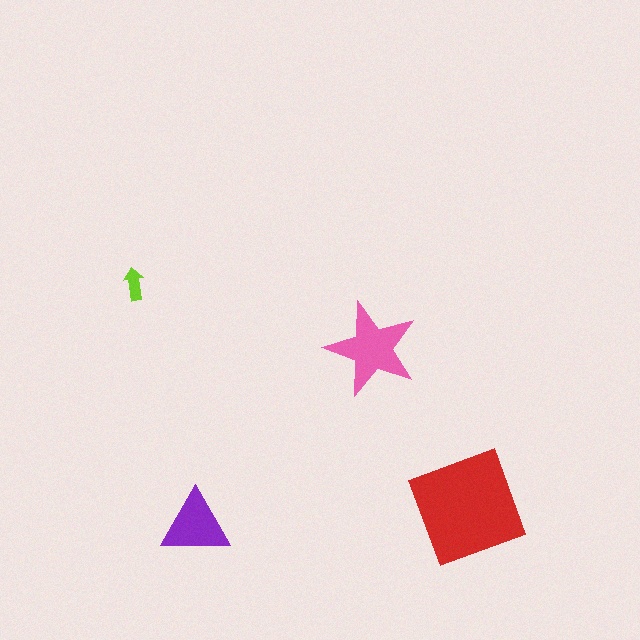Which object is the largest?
The red square.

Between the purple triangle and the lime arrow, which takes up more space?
The purple triangle.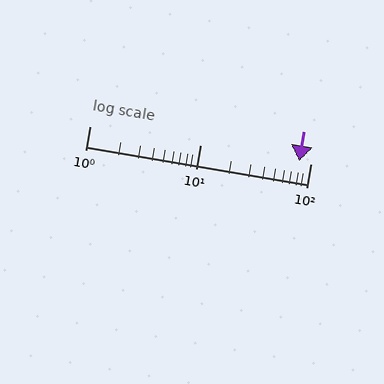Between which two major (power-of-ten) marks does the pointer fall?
The pointer is between 10 and 100.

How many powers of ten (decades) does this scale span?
The scale spans 2 decades, from 1 to 100.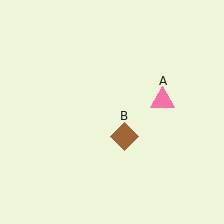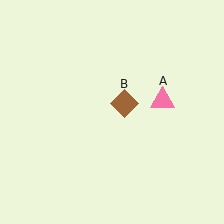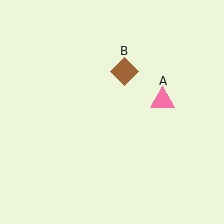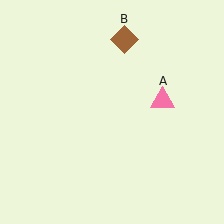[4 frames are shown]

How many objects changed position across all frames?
1 object changed position: brown diamond (object B).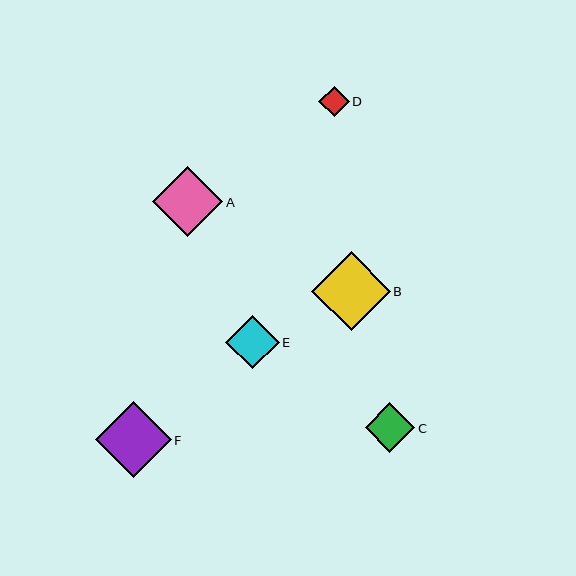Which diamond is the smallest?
Diamond D is the smallest with a size of approximately 30 pixels.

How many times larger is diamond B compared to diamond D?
Diamond B is approximately 2.6 times the size of diamond D.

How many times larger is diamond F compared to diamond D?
Diamond F is approximately 2.5 times the size of diamond D.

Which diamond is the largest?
Diamond B is the largest with a size of approximately 78 pixels.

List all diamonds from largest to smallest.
From largest to smallest: B, F, A, E, C, D.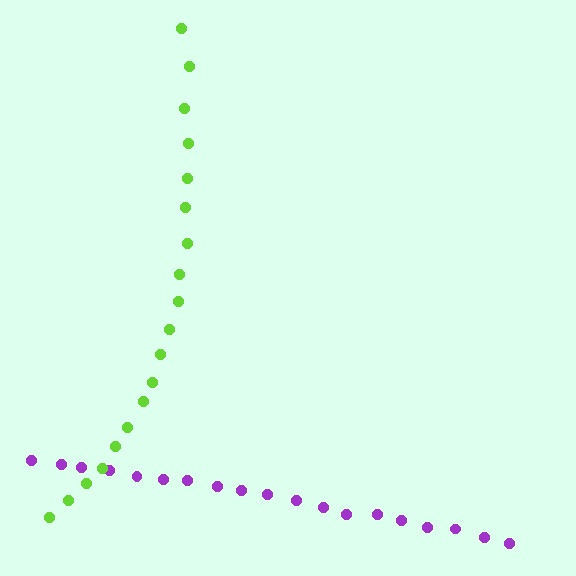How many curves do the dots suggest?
There are 2 distinct paths.